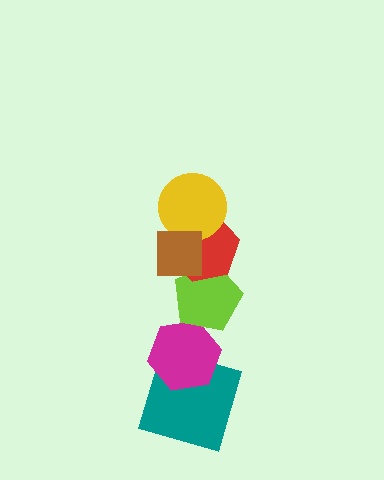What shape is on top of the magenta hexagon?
The lime pentagon is on top of the magenta hexagon.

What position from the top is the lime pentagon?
The lime pentagon is 4th from the top.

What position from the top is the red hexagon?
The red hexagon is 3rd from the top.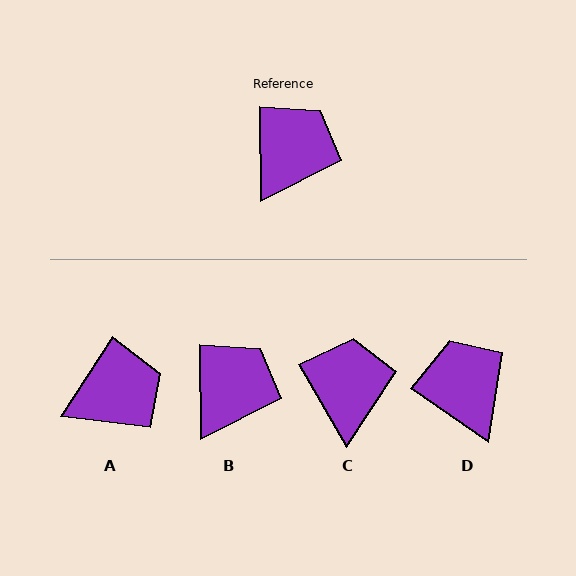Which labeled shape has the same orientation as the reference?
B.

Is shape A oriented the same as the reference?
No, it is off by about 33 degrees.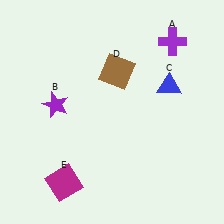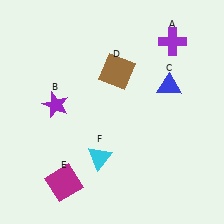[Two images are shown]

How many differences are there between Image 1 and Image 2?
There is 1 difference between the two images.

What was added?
A cyan triangle (F) was added in Image 2.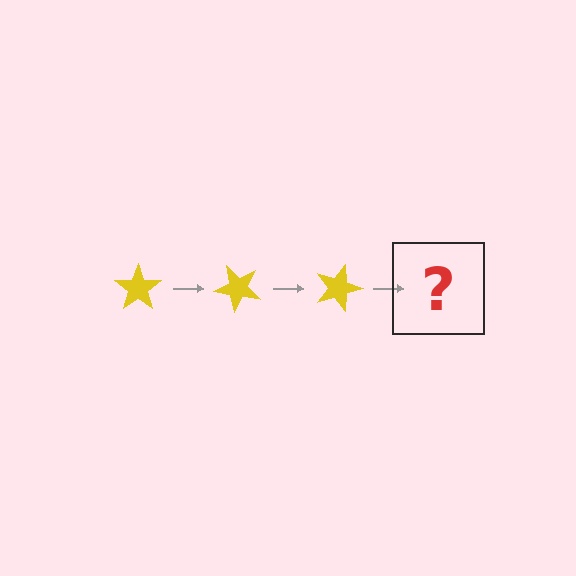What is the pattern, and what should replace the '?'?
The pattern is that the star rotates 45 degrees each step. The '?' should be a yellow star rotated 135 degrees.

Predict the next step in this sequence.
The next step is a yellow star rotated 135 degrees.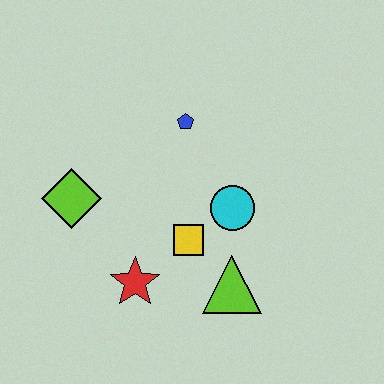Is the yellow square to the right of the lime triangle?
No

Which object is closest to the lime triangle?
The yellow square is closest to the lime triangle.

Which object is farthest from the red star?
The blue pentagon is farthest from the red star.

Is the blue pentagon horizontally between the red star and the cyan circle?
Yes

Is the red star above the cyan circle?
No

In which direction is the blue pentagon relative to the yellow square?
The blue pentagon is above the yellow square.